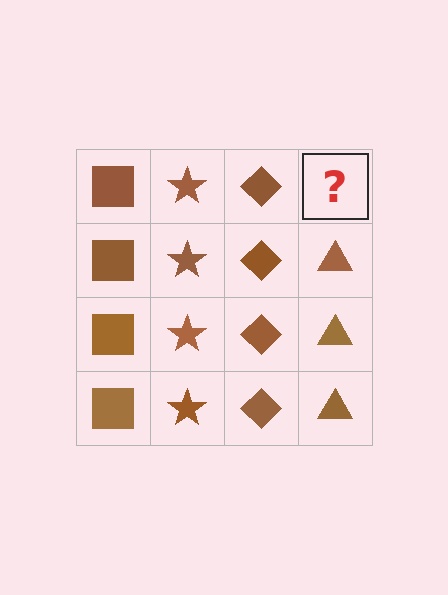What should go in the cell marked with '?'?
The missing cell should contain a brown triangle.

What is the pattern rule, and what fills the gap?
The rule is that each column has a consistent shape. The gap should be filled with a brown triangle.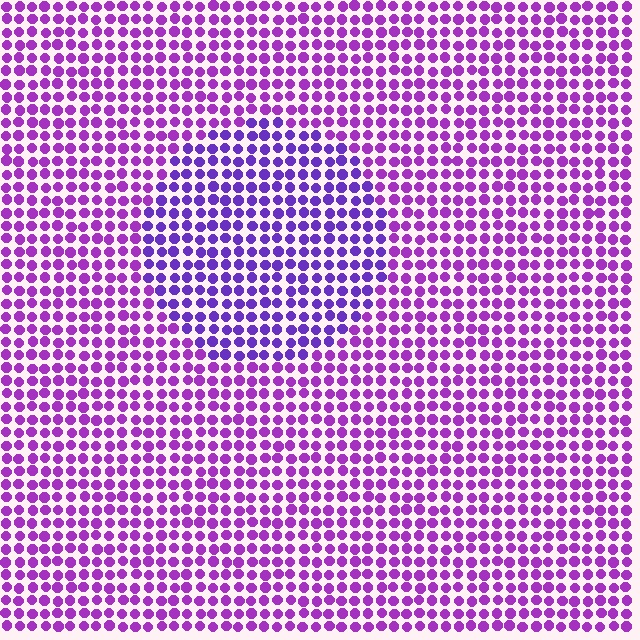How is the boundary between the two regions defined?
The boundary is defined purely by a slight shift in hue (about 25 degrees). Spacing, size, and orientation are identical on both sides.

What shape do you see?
I see a circle.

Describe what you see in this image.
The image is filled with small purple elements in a uniform arrangement. A circle-shaped region is visible where the elements are tinted to a slightly different hue, forming a subtle color boundary.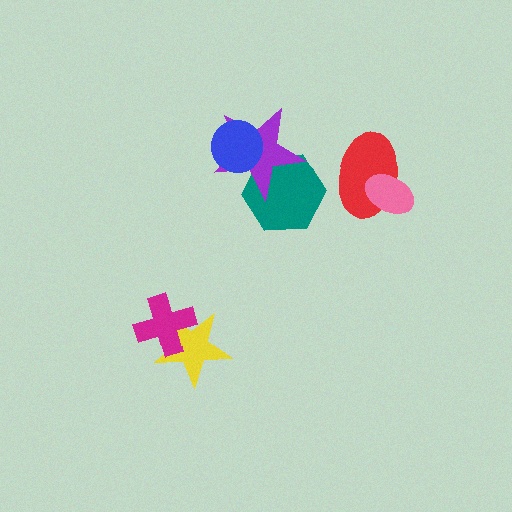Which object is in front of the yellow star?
The magenta cross is in front of the yellow star.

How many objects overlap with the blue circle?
1 object overlaps with the blue circle.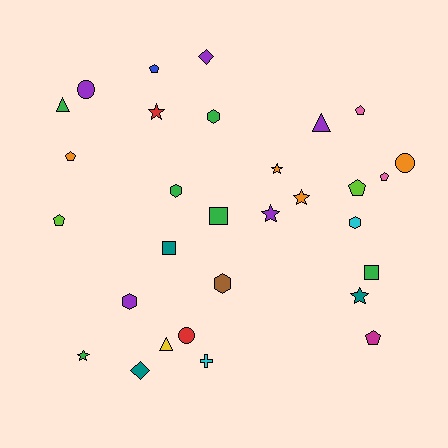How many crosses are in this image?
There is 1 cross.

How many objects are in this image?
There are 30 objects.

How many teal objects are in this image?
There are 3 teal objects.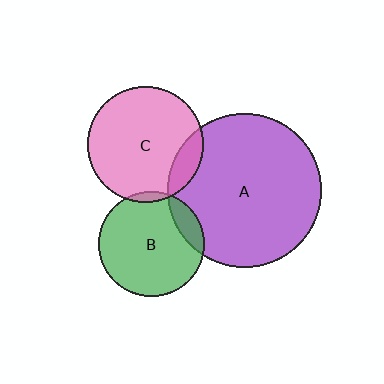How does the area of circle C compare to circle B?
Approximately 1.2 times.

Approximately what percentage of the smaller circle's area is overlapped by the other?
Approximately 5%.